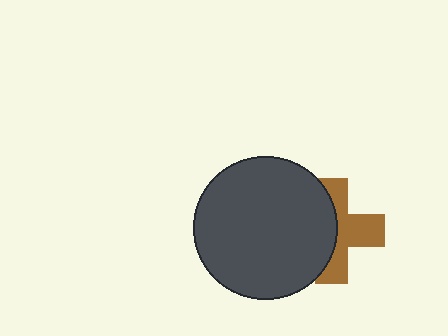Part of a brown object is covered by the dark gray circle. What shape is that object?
It is a cross.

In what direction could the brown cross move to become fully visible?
The brown cross could move right. That would shift it out from behind the dark gray circle entirely.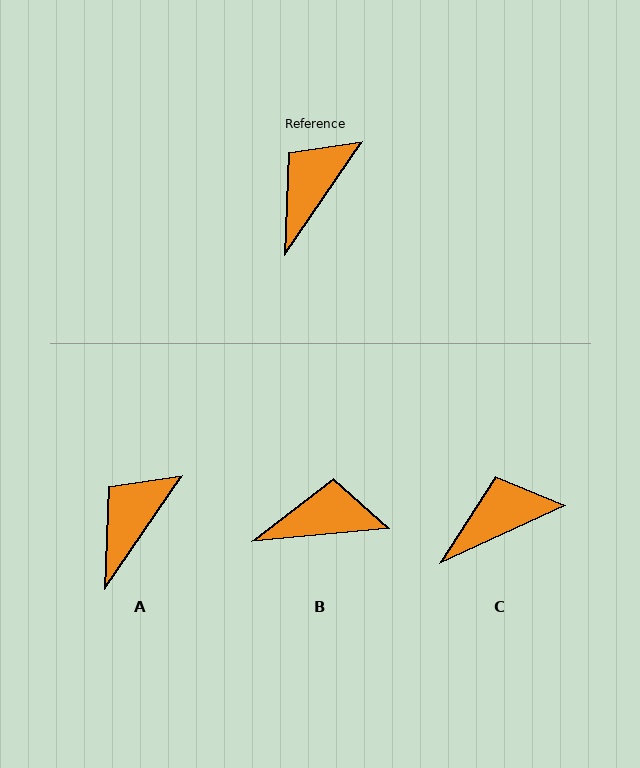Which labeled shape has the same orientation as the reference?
A.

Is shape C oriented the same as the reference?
No, it is off by about 31 degrees.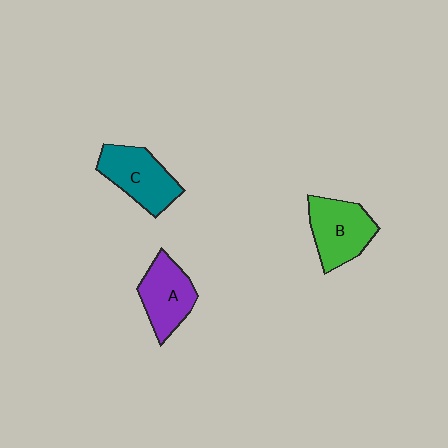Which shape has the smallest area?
Shape A (purple).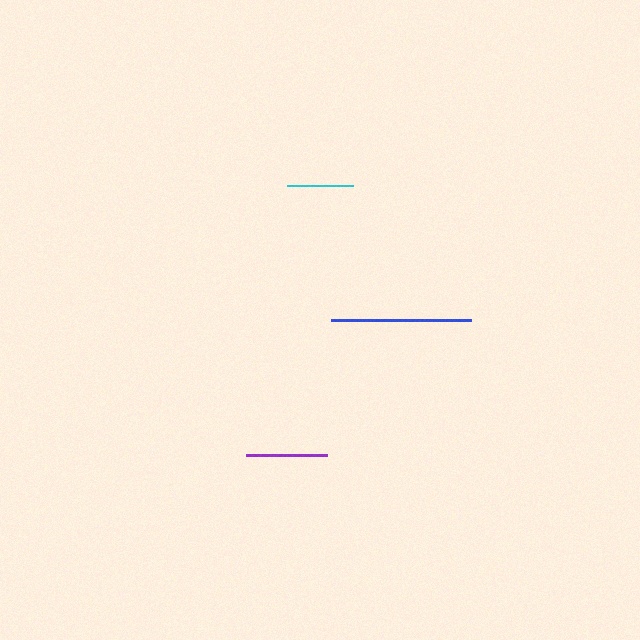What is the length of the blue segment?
The blue segment is approximately 140 pixels long.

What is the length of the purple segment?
The purple segment is approximately 81 pixels long.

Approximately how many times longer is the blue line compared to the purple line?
The blue line is approximately 1.7 times the length of the purple line.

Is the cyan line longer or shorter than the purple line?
The purple line is longer than the cyan line.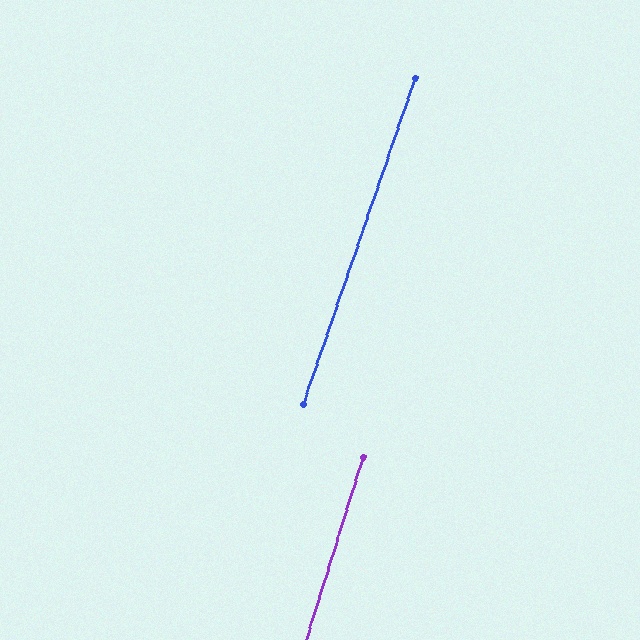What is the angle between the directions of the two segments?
Approximately 2 degrees.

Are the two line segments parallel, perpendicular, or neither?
Parallel — their directions differ by only 1.7°.